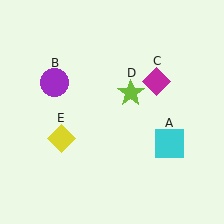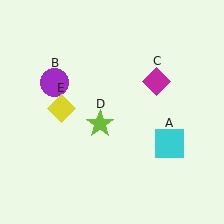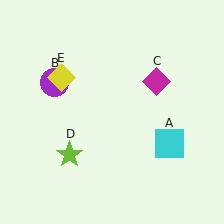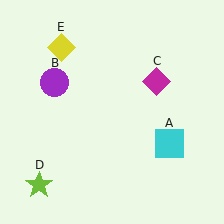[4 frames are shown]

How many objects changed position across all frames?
2 objects changed position: lime star (object D), yellow diamond (object E).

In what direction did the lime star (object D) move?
The lime star (object D) moved down and to the left.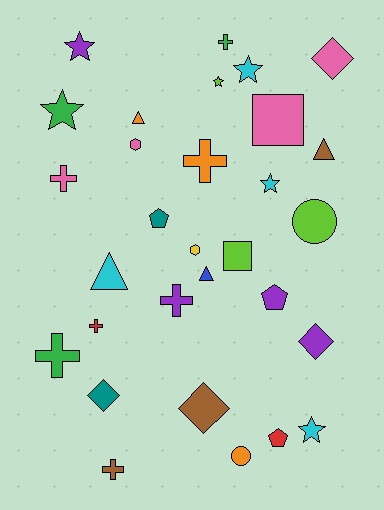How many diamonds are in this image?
There are 4 diamonds.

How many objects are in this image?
There are 30 objects.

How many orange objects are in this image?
There are 3 orange objects.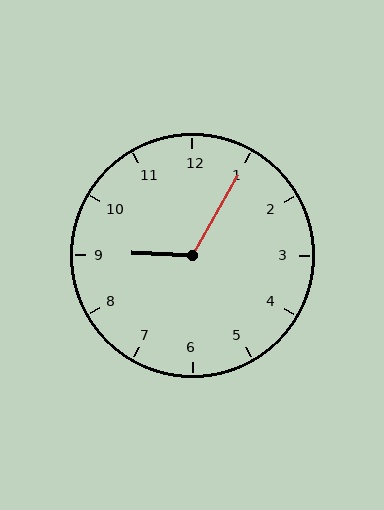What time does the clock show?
9:05.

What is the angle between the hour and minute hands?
Approximately 118 degrees.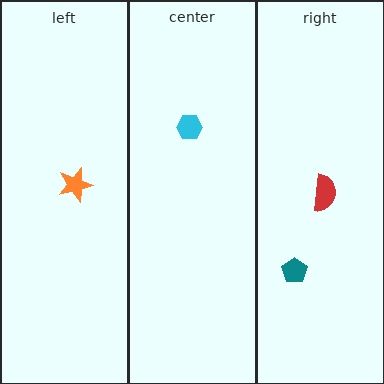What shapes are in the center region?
The cyan hexagon.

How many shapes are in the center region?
1.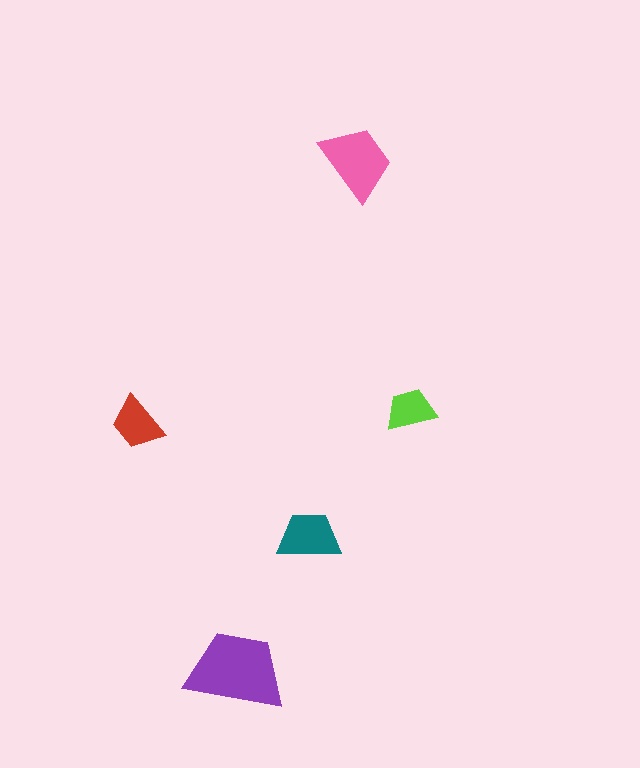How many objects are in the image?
There are 5 objects in the image.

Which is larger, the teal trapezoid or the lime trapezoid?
The teal one.